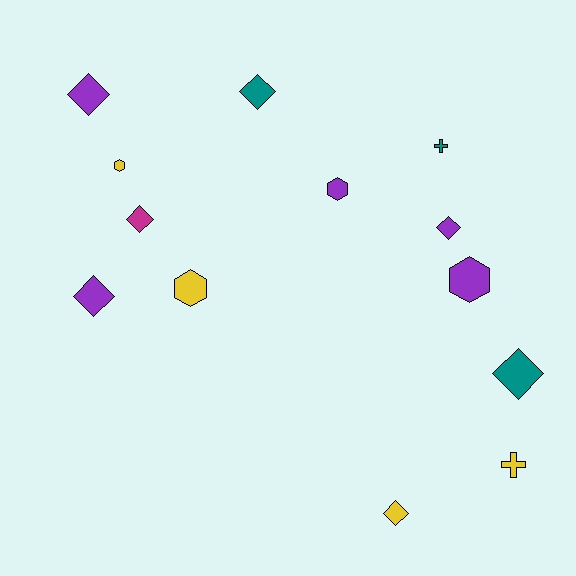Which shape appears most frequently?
Diamond, with 7 objects.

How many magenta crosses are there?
There are no magenta crosses.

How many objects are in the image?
There are 13 objects.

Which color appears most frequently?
Purple, with 5 objects.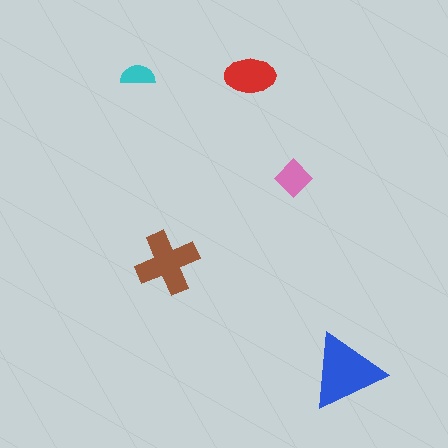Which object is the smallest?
The cyan semicircle.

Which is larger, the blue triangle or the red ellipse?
The blue triangle.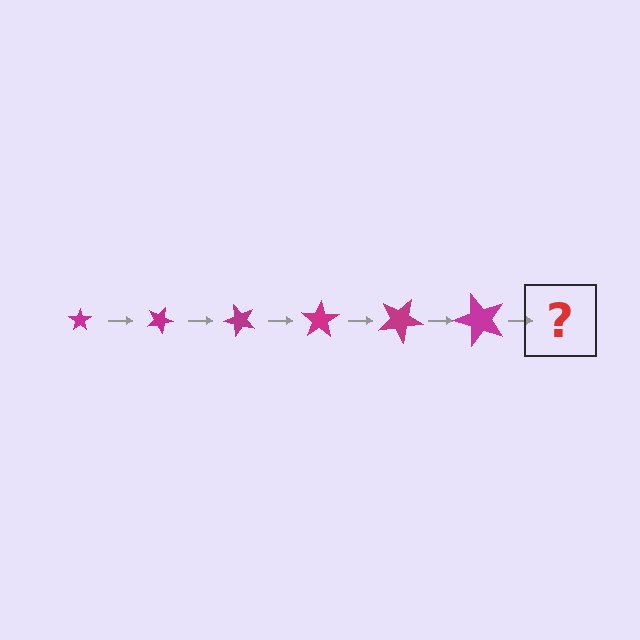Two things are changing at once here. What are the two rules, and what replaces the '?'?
The two rules are that the star grows larger each step and it rotates 25 degrees each step. The '?' should be a star, larger than the previous one and rotated 150 degrees from the start.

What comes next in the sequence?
The next element should be a star, larger than the previous one and rotated 150 degrees from the start.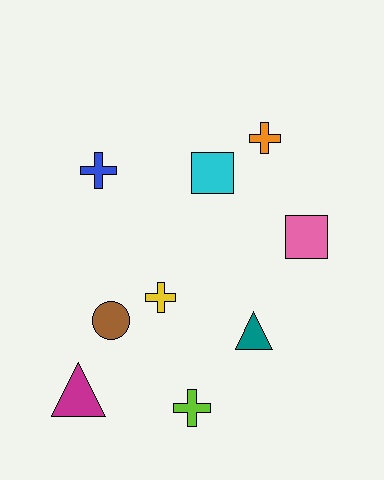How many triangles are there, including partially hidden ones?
There are 2 triangles.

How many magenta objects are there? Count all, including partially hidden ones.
There is 1 magenta object.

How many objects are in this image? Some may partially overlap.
There are 9 objects.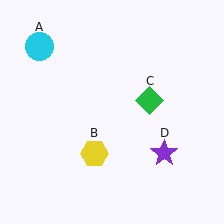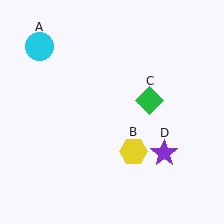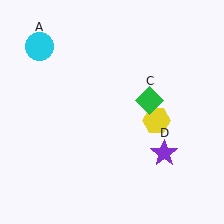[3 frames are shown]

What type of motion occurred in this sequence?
The yellow hexagon (object B) rotated counterclockwise around the center of the scene.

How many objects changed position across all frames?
1 object changed position: yellow hexagon (object B).